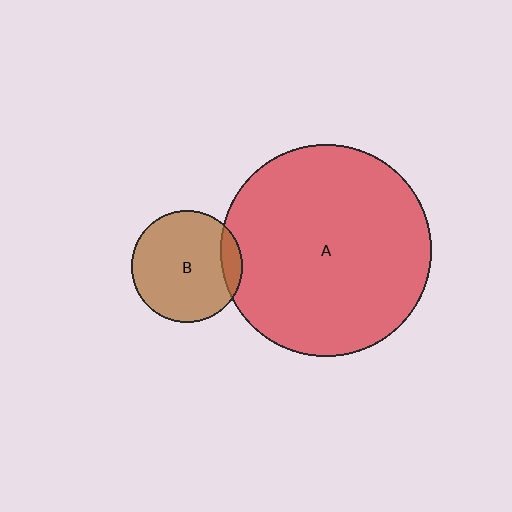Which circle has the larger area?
Circle A (red).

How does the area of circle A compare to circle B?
Approximately 3.6 times.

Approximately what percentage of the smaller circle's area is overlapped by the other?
Approximately 10%.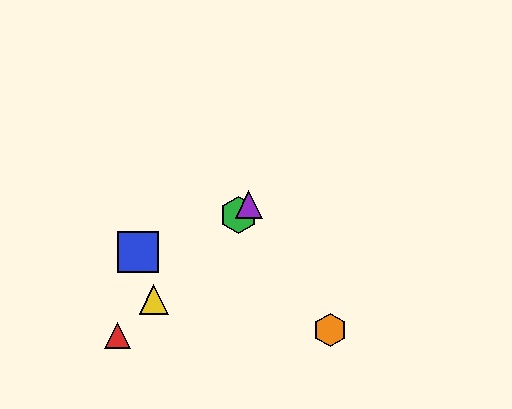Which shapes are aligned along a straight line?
The red triangle, the green hexagon, the yellow triangle, the purple triangle are aligned along a straight line.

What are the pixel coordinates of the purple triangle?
The purple triangle is at (249, 205).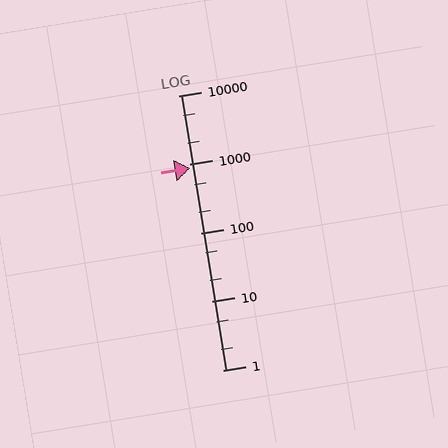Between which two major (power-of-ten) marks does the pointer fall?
The pointer is between 100 and 1000.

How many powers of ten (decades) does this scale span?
The scale spans 4 decades, from 1 to 10000.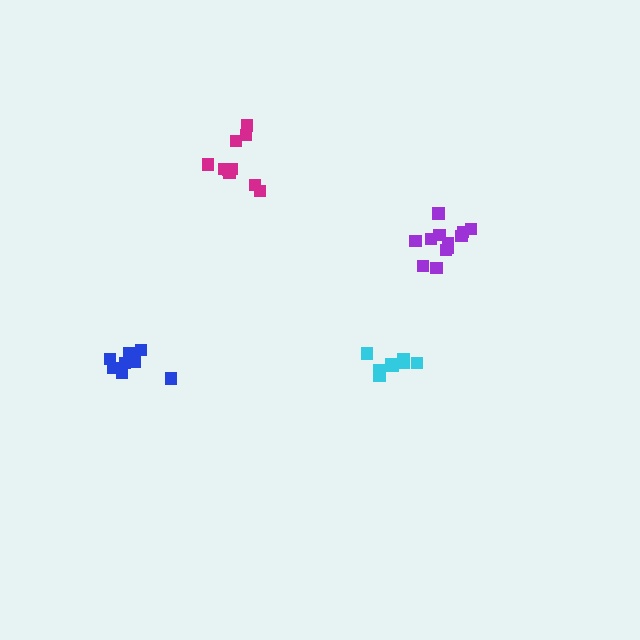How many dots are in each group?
Group 1: 8 dots, Group 2: 10 dots, Group 3: 8 dots, Group 4: 12 dots (38 total).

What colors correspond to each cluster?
The clusters are colored: blue, magenta, cyan, purple.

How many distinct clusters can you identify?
There are 4 distinct clusters.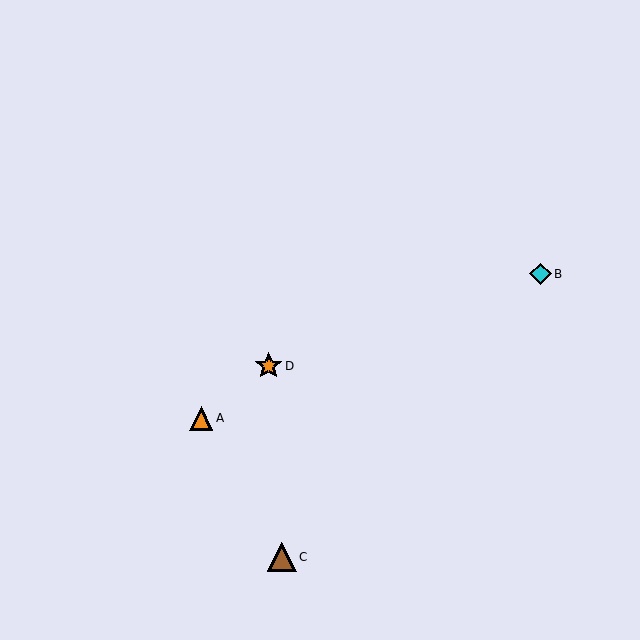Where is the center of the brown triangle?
The center of the brown triangle is at (282, 557).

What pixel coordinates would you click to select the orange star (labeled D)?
Click at (269, 366) to select the orange star D.